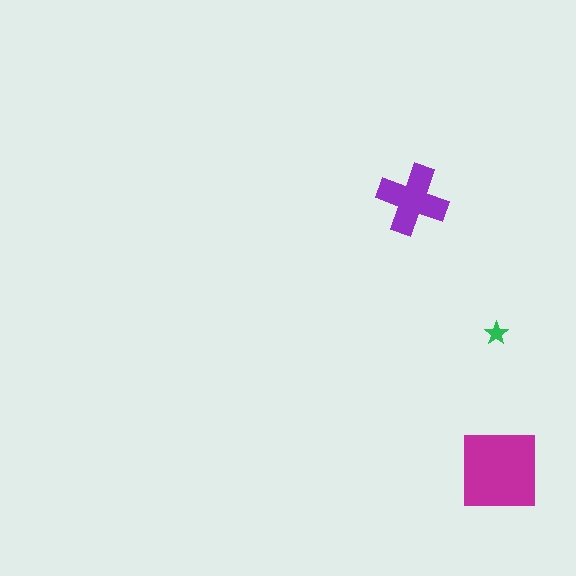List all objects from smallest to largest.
The green star, the purple cross, the magenta square.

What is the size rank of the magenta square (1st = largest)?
1st.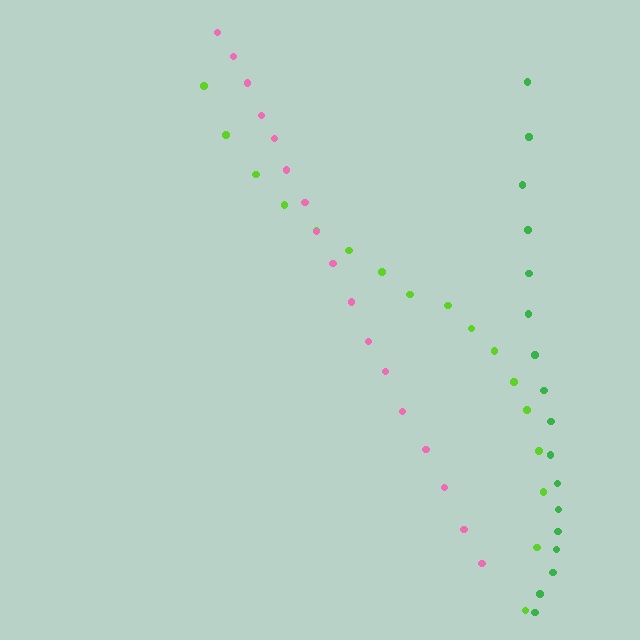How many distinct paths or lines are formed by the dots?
There are 3 distinct paths.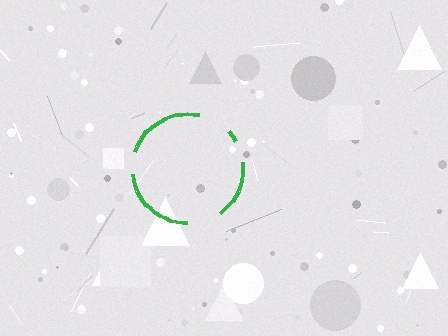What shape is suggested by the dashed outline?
The dashed outline suggests a circle.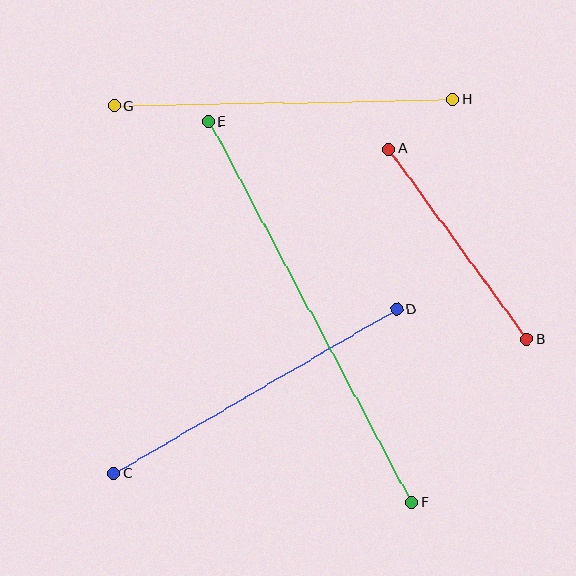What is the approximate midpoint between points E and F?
The midpoint is at approximately (310, 312) pixels.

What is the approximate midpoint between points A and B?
The midpoint is at approximately (458, 244) pixels.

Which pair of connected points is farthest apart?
Points E and F are farthest apart.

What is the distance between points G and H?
The distance is approximately 338 pixels.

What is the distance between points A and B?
The distance is approximately 235 pixels.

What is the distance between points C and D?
The distance is approximately 327 pixels.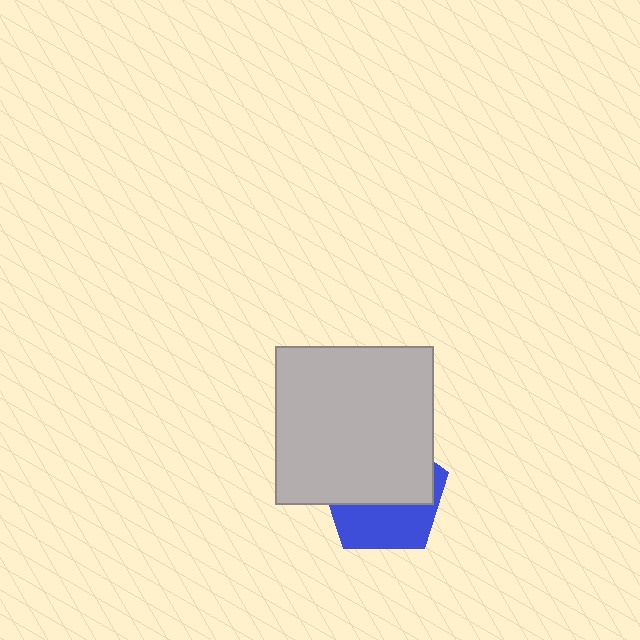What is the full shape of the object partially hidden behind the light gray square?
The partially hidden object is a blue pentagon.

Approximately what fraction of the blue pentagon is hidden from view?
Roughly 59% of the blue pentagon is hidden behind the light gray square.